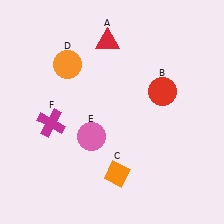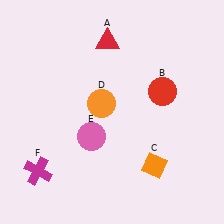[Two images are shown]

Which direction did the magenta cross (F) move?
The magenta cross (F) moved down.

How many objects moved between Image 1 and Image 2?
3 objects moved between the two images.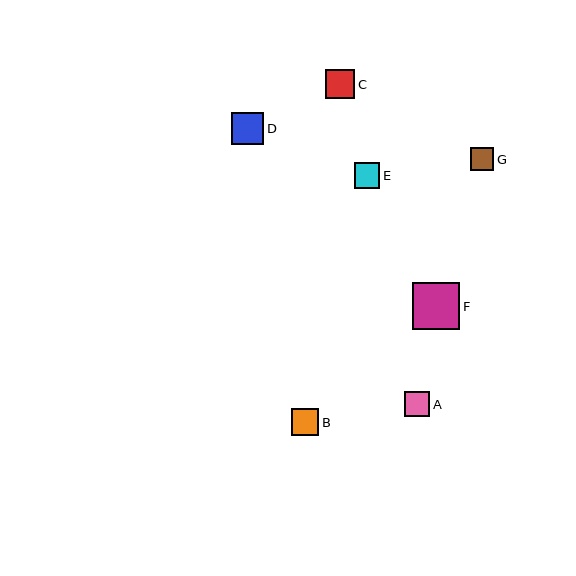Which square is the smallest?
Square G is the smallest with a size of approximately 23 pixels.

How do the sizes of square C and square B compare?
Square C and square B are approximately the same size.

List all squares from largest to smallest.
From largest to smallest: F, D, C, B, E, A, G.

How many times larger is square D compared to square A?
Square D is approximately 1.3 times the size of square A.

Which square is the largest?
Square F is the largest with a size of approximately 47 pixels.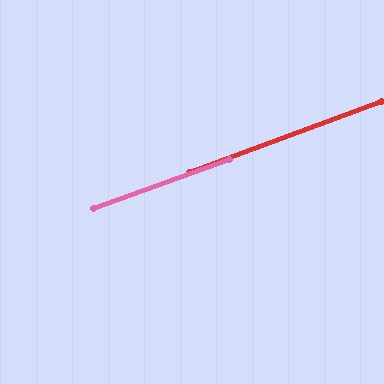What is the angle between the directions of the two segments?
Approximately 0 degrees.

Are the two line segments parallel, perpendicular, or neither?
Parallel — their directions differ by only 0.1°.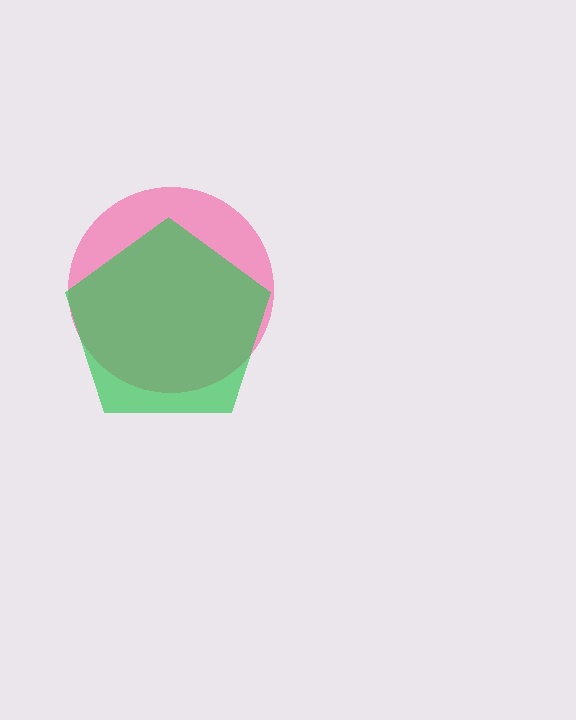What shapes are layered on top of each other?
The layered shapes are: a pink circle, a green pentagon.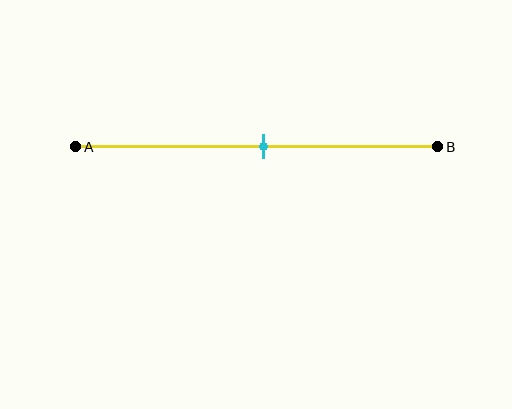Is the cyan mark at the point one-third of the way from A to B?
No, the mark is at about 50% from A, not at the 33% one-third point.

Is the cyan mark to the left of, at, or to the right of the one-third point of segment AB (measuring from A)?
The cyan mark is to the right of the one-third point of segment AB.